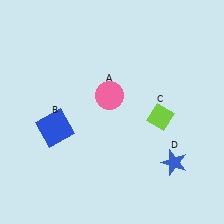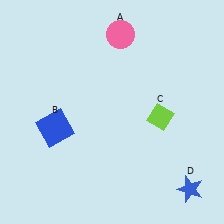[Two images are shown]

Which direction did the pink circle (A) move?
The pink circle (A) moved up.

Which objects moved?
The objects that moved are: the pink circle (A), the blue star (D).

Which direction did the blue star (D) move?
The blue star (D) moved down.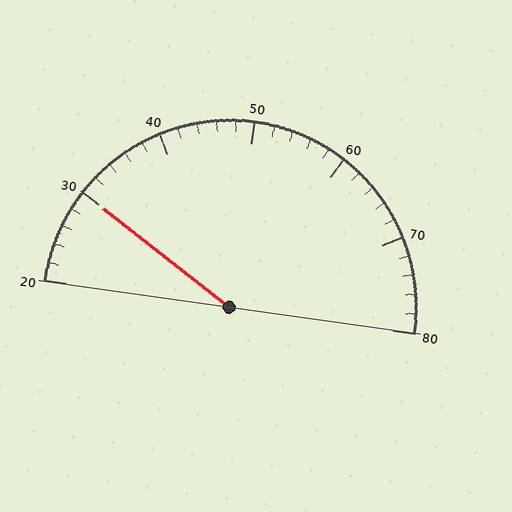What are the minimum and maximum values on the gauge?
The gauge ranges from 20 to 80.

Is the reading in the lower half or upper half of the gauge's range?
The reading is in the lower half of the range (20 to 80).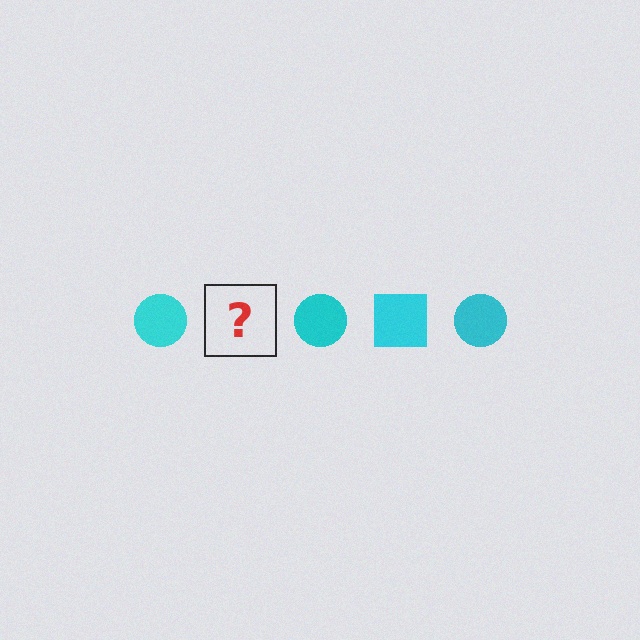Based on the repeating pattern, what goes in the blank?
The blank should be a cyan square.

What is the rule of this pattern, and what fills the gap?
The rule is that the pattern cycles through circle, square shapes in cyan. The gap should be filled with a cyan square.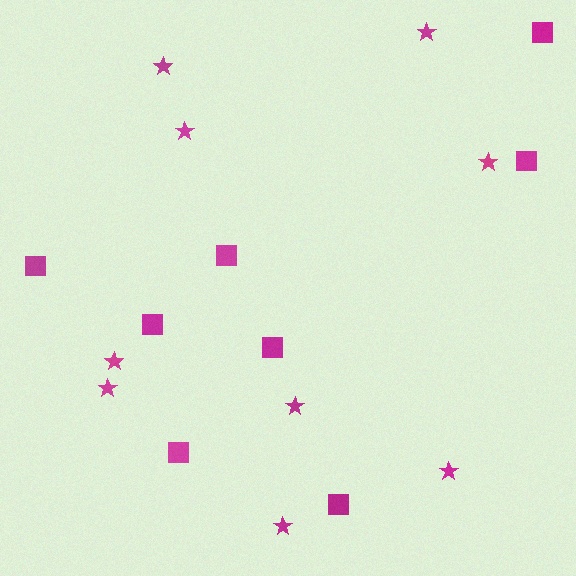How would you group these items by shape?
There are 2 groups: one group of squares (8) and one group of stars (9).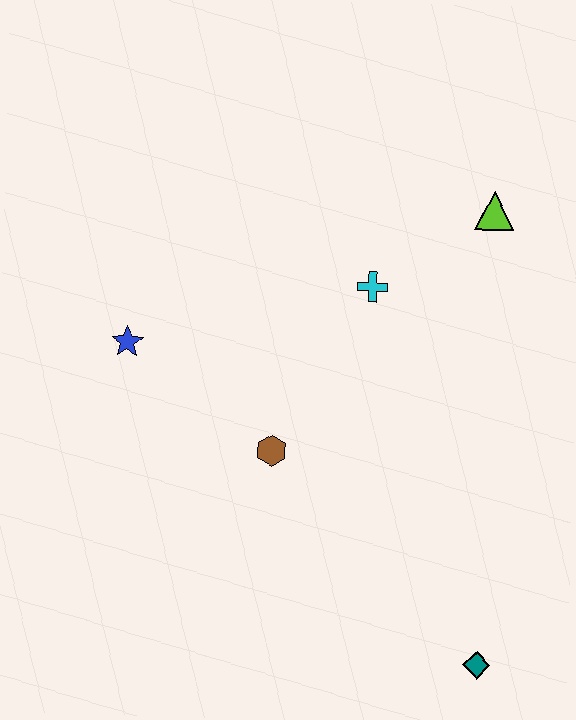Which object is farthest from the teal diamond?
The blue star is farthest from the teal diamond.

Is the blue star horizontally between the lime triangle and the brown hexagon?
No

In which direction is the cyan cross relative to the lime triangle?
The cyan cross is to the left of the lime triangle.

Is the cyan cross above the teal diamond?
Yes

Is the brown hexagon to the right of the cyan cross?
No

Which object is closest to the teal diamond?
The brown hexagon is closest to the teal diamond.